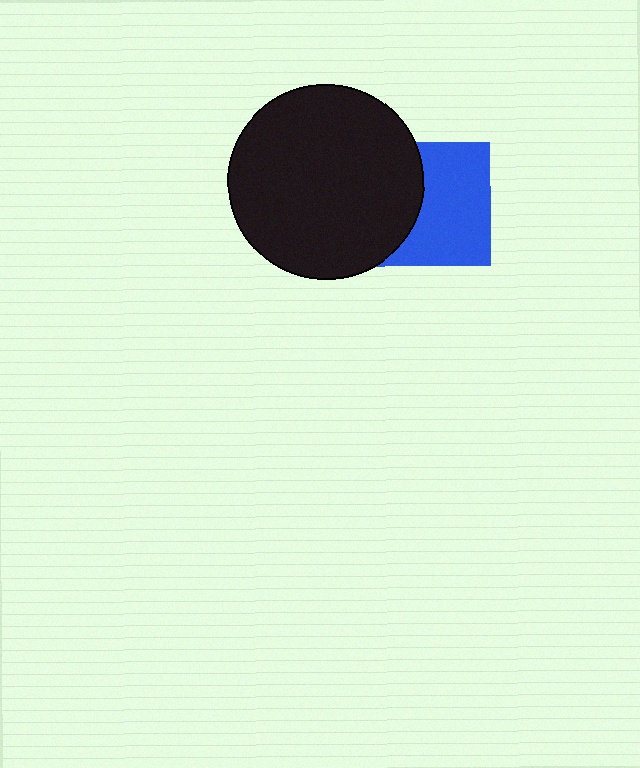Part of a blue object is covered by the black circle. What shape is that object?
It is a square.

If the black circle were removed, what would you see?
You would see the complete blue square.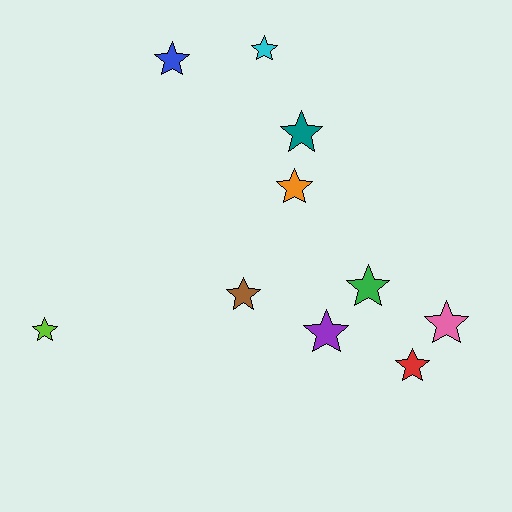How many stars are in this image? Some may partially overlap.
There are 10 stars.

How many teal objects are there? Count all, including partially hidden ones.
There is 1 teal object.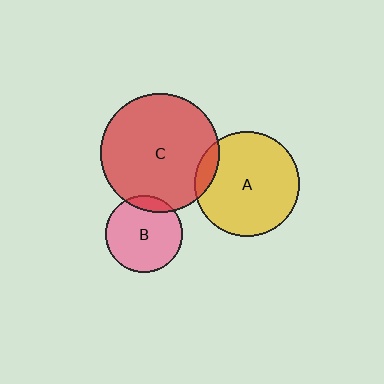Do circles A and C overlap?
Yes.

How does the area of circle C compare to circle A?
Approximately 1.3 times.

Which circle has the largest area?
Circle C (red).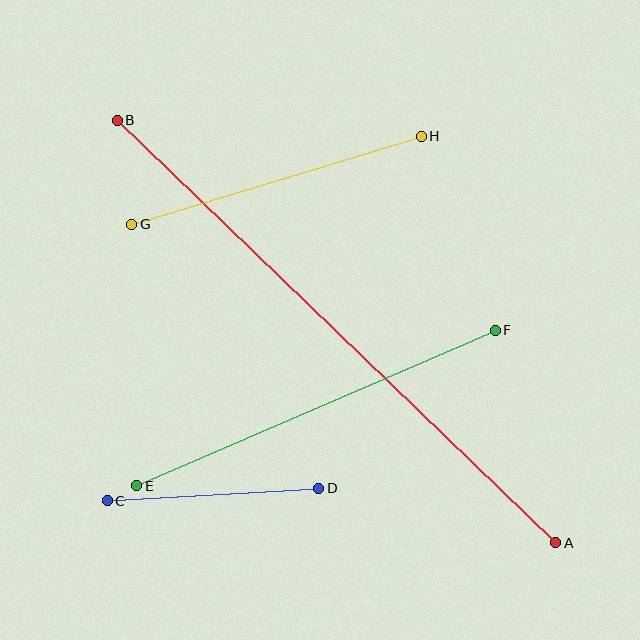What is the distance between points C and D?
The distance is approximately 212 pixels.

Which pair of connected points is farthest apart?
Points A and B are farthest apart.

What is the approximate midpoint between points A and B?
The midpoint is at approximately (337, 332) pixels.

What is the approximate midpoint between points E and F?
The midpoint is at approximately (316, 408) pixels.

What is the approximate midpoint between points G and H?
The midpoint is at approximately (277, 180) pixels.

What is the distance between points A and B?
The distance is approximately 609 pixels.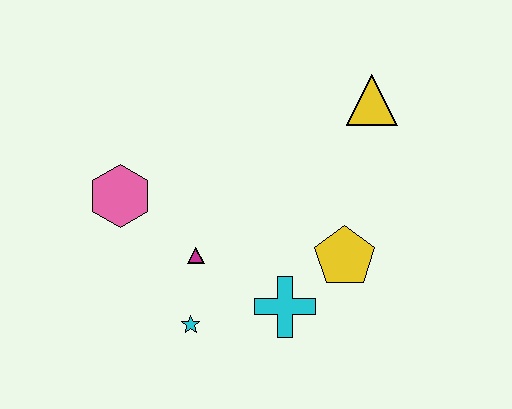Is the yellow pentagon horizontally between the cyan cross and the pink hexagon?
No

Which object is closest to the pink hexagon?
The magenta triangle is closest to the pink hexagon.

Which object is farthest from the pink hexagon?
The yellow triangle is farthest from the pink hexagon.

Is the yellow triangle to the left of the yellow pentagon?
No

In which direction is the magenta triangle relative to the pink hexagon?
The magenta triangle is to the right of the pink hexagon.